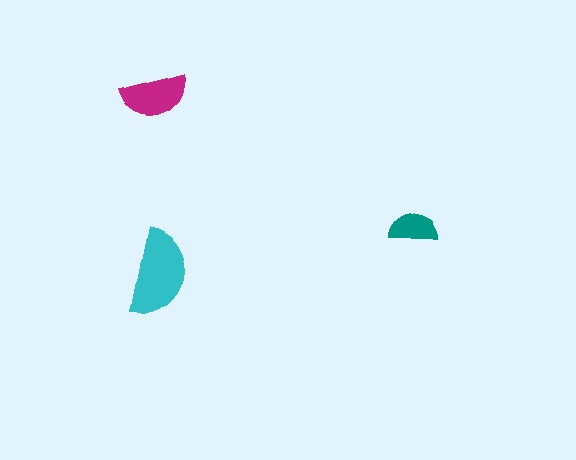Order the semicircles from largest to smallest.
the cyan one, the magenta one, the teal one.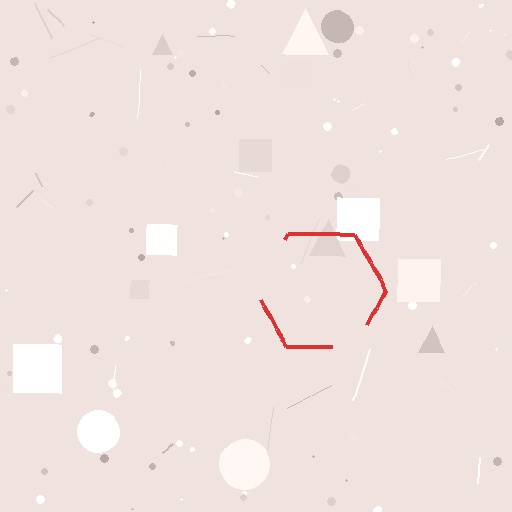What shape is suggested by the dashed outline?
The dashed outline suggests a hexagon.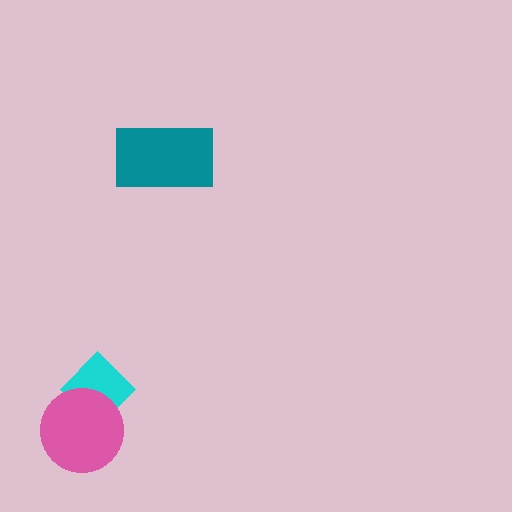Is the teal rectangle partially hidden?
No, no other shape covers it.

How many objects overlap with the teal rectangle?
0 objects overlap with the teal rectangle.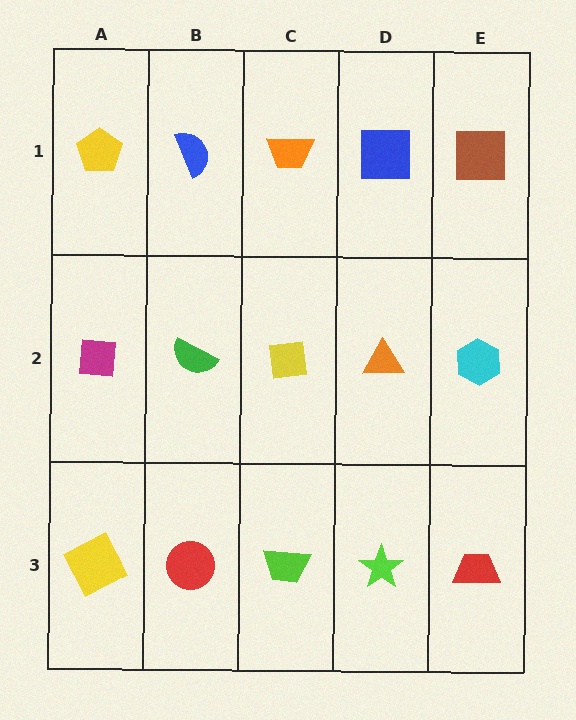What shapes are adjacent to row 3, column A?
A magenta square (row 2, column A), a red circle (row 3, column B).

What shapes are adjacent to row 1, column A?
A magenta square (row 2, column A), a blue semicircle (row 1, column B).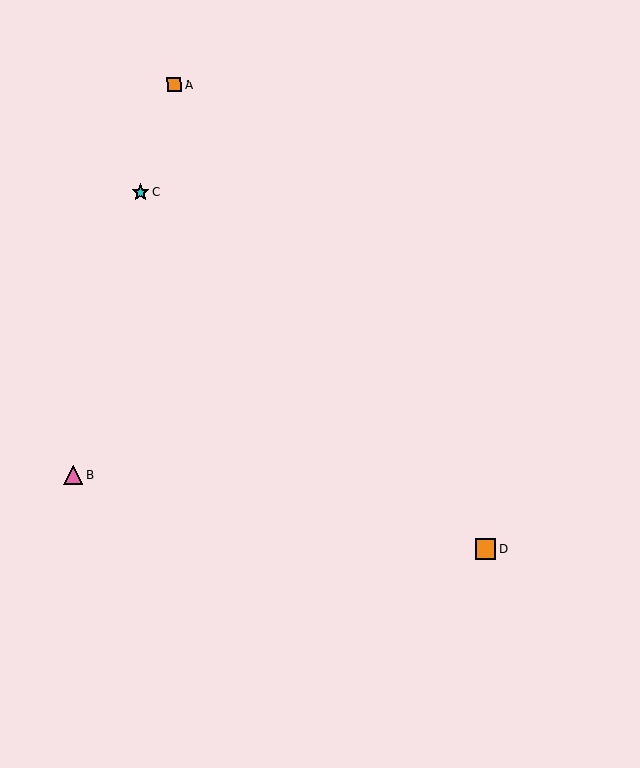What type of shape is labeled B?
Shape B is a pink triangle.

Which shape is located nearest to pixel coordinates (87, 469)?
The pink triangle (labeled B) at (73, 475) is nearest to that location.